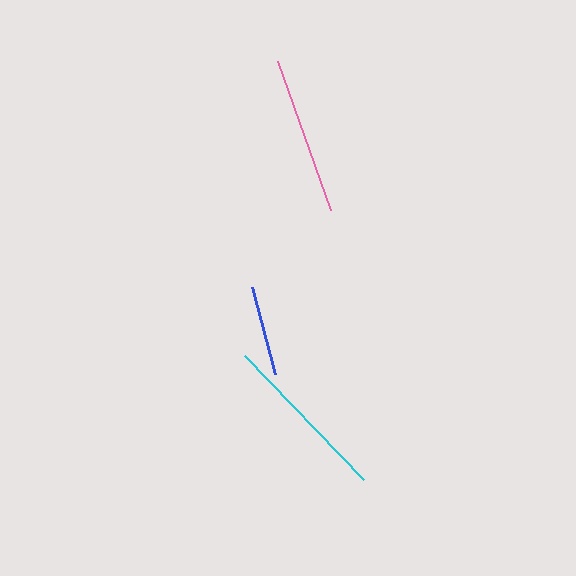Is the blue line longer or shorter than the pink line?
The pink line is longer than the blue line.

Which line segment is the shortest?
The blue line is the shortest at approximately 90 pixels.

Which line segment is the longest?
The cyan line is the longest at approximately 172 pixels.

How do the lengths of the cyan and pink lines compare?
The cyan and pink lines are approximately the same length.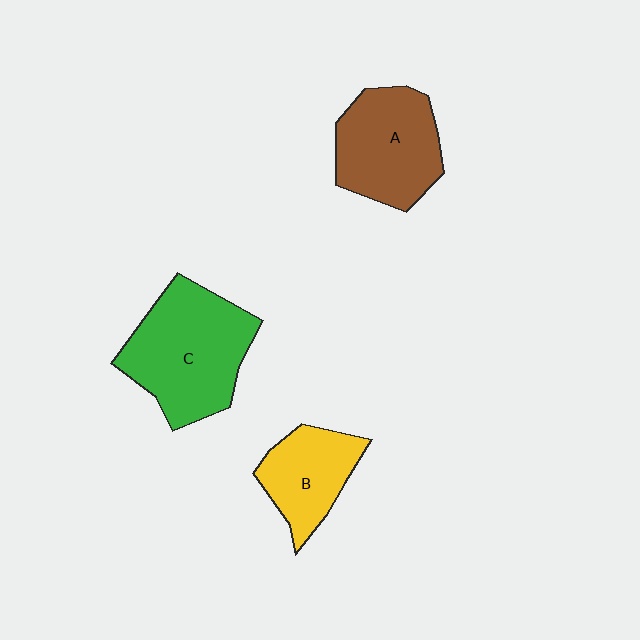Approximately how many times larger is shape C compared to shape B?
Approximately 1.7 times.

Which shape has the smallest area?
Shape B (yellow).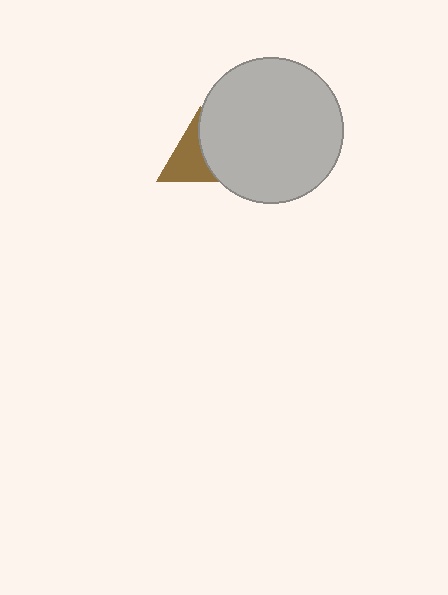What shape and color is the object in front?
The object in front is a light gray circle.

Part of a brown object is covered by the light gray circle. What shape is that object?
It is a triangle.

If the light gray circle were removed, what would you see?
You would see the complete brown triangle.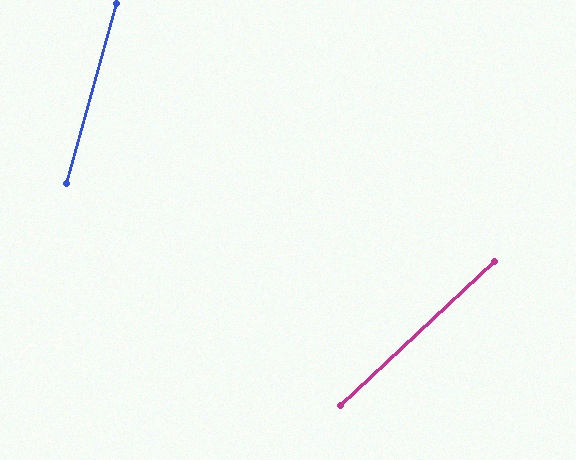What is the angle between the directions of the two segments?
Approximately 32 degrees.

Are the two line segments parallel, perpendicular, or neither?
Neither parallel nor perpendicular — they differ by about 32°.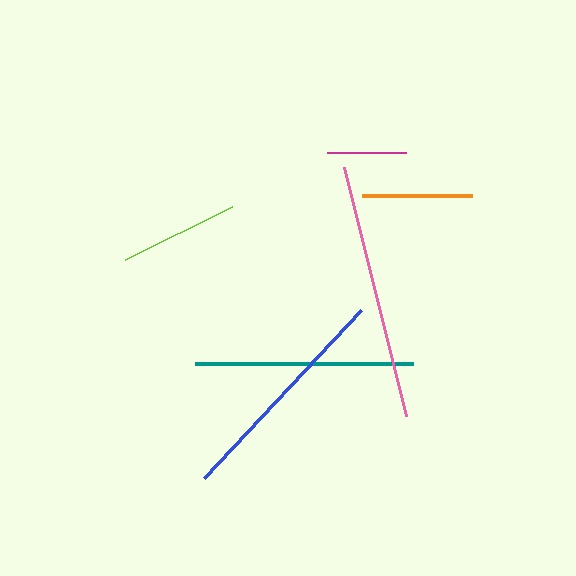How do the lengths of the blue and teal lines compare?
The blue and teal lines are approximately the same length.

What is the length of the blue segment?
The blue segment is approximately 229 pixels long.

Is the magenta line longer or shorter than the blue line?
The blue line is longer than the magenta line.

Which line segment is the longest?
The pink line is the longest at approximately 256 pixels.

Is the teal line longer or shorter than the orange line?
The teal line is longer than the orange line.